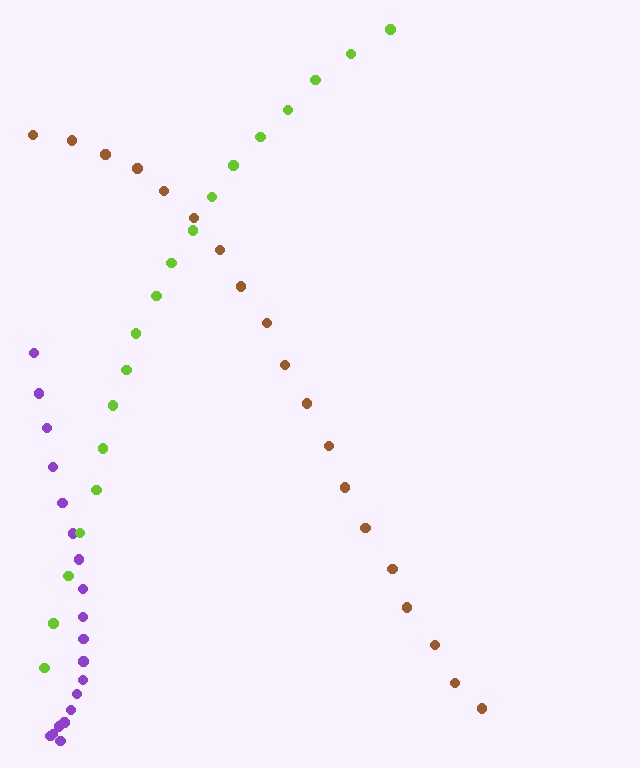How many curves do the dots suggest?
There are 3 distinct paths.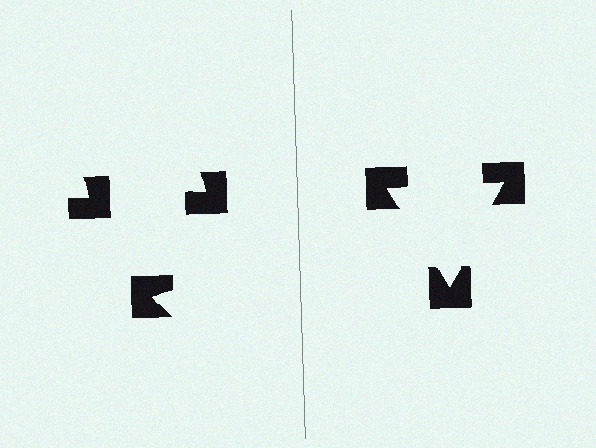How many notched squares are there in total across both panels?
6 — 3 on each side.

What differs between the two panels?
The notched squares are positioned identically on both sides; only the wedge orientations differ. On the right they align to a triangle; on the left they are misaligned.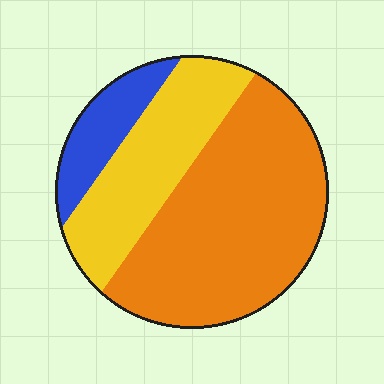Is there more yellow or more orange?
Orange.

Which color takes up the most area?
Orange, at roughly 60%.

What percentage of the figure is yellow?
Yellow takes up between a sixth and a third of the figure.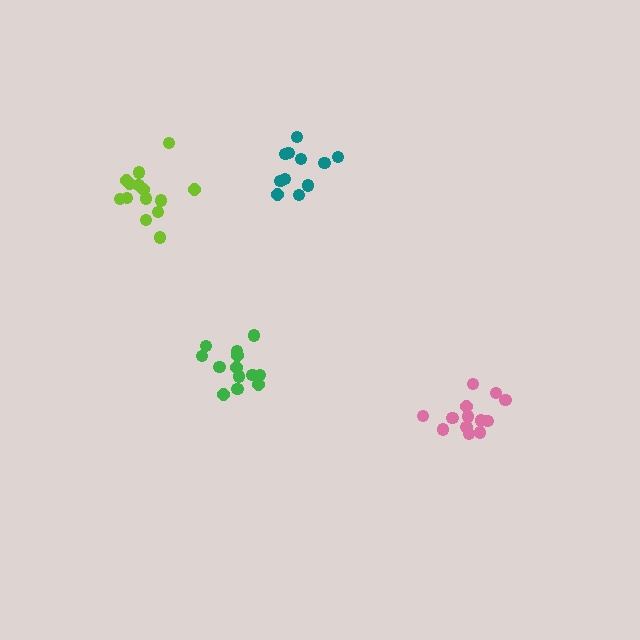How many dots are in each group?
Group 1: 14 dots, Group 2: 13 dots, Group 3: 13 dots, Group 4: 11 dots (51 total).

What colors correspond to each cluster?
The clusters are colored: lime, pink, green, teal.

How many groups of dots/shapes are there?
There are 4 groups.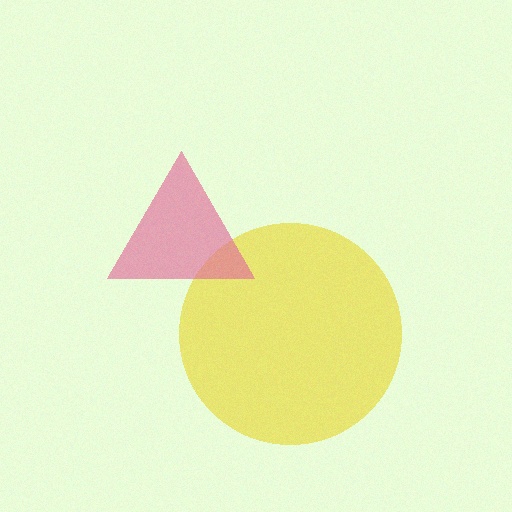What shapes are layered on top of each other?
The layered shapes are: a yellow circle, a pink triangle.